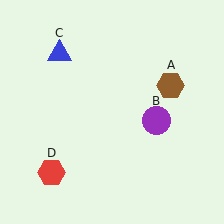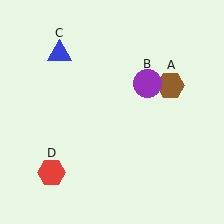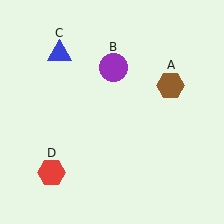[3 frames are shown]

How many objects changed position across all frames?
1 object changed position: purple circle (object B).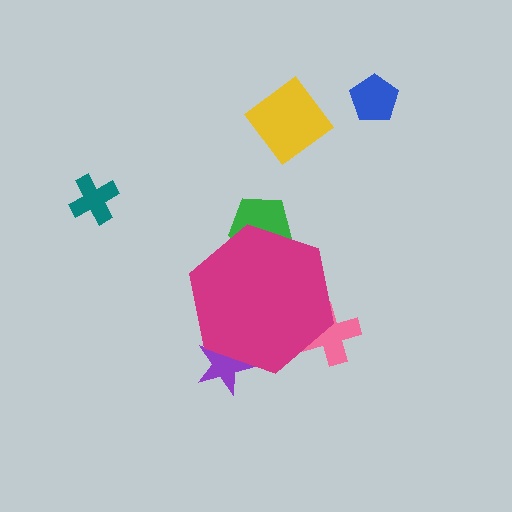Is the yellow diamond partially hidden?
No, the yellow diamond is fully visible.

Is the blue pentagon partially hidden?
No, the blue pentagon is fully visible.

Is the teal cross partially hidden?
No, the teal cross is fully visible.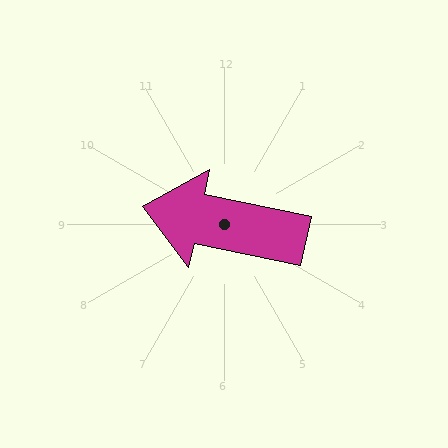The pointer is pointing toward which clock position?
Roughly 9 o'clock.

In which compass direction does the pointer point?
West.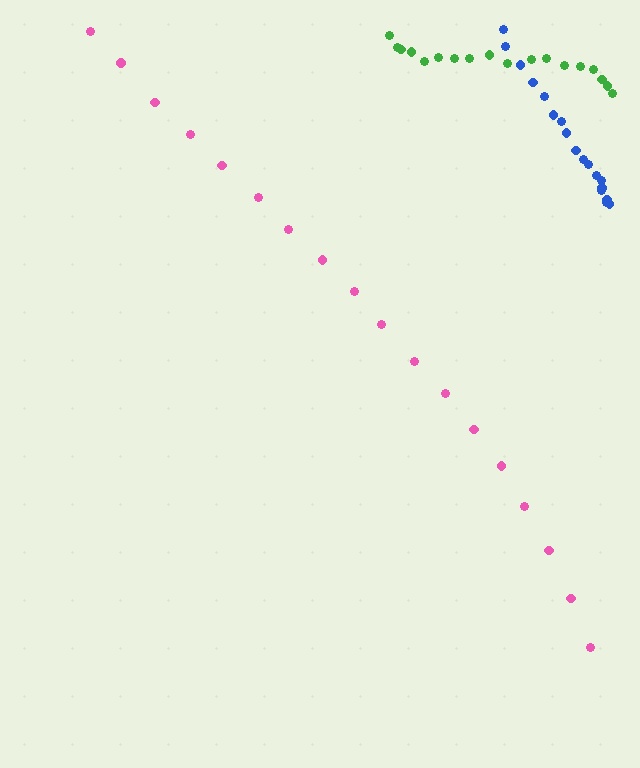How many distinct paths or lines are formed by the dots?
There are 3 distinct paths.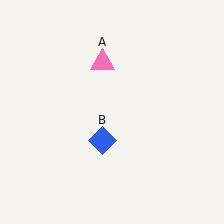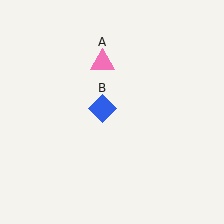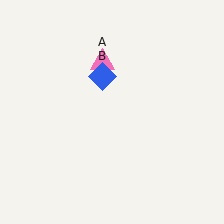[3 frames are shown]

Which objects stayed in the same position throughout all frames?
Pink triangle (object A) remained stationary.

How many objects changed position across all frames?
1 object changed position: blue diamond (object B).